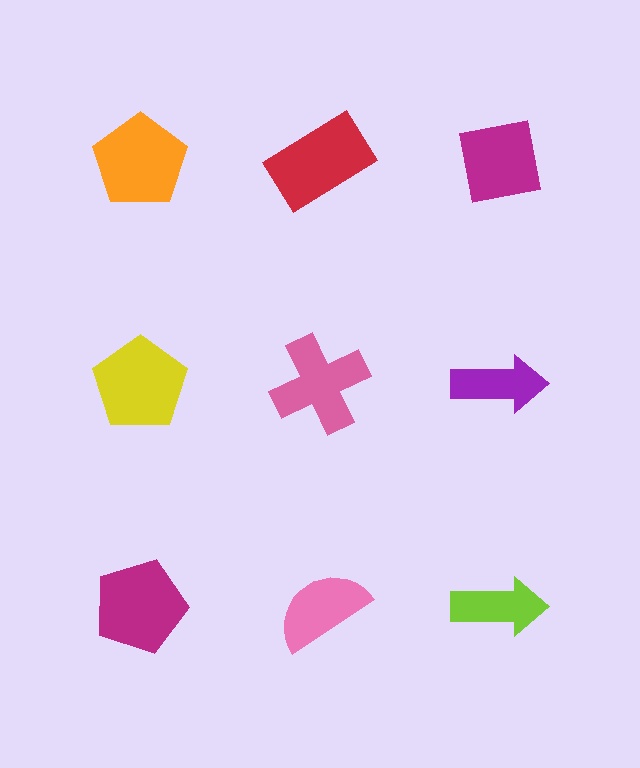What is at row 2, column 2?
A pink cross.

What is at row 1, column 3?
A magenta square.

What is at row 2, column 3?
A purple arrow.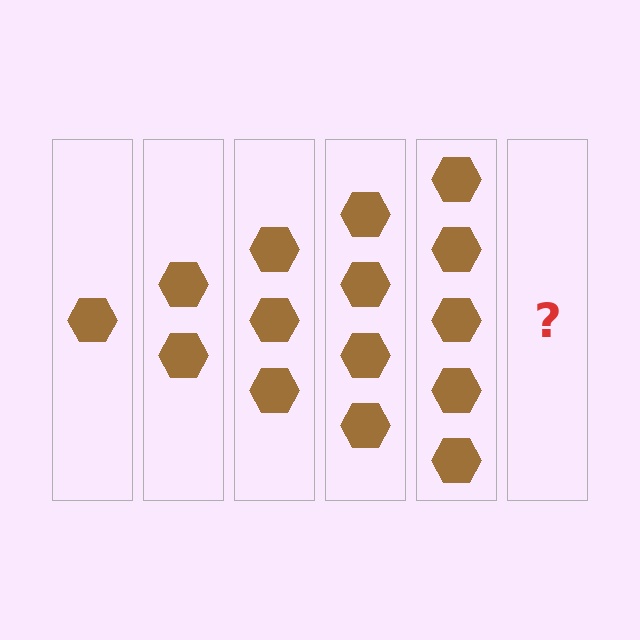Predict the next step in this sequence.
The next step is 6 hexagons.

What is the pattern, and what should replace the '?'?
The pattern is that each step adds one more hexagon. The '?' should be 6 hexagons.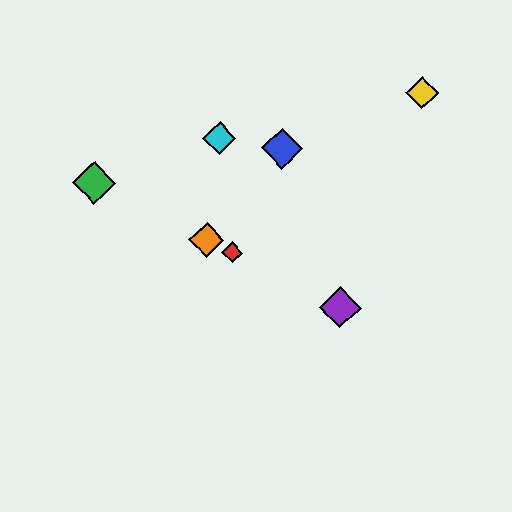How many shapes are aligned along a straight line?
4 shapes (the red diamond, the green diamond, the purple diamond, the orange diamond) are aligned along a straight line.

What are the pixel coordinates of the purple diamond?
The purple diamond is at (340, 307).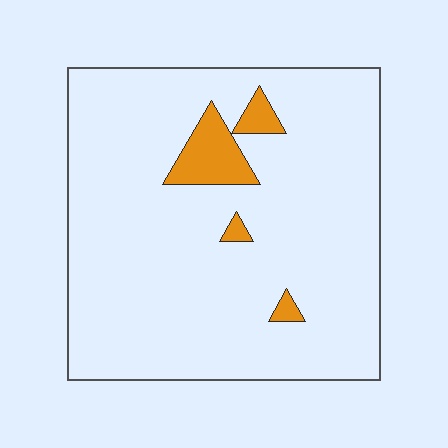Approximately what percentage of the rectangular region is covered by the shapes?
Approximately 5%.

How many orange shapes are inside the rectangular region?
4.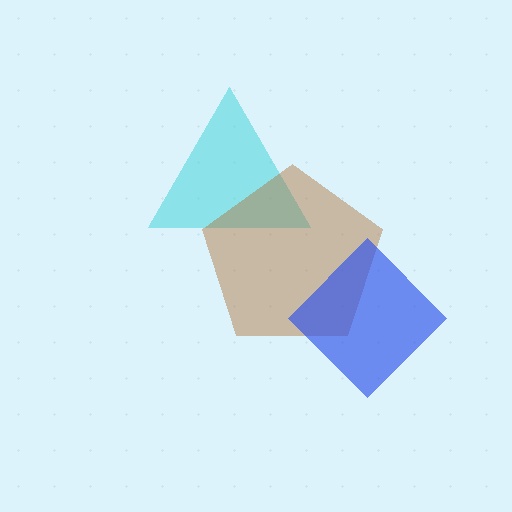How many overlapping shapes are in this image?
There are 3 overlapping shapes in the image.